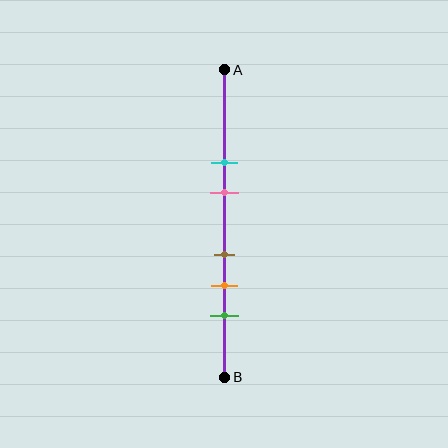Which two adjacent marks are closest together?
The brown and orange marks are the closest adjacent pair.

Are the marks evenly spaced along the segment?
No, the marks are not evenly spaced.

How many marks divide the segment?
There are 5 marks dividing the segment.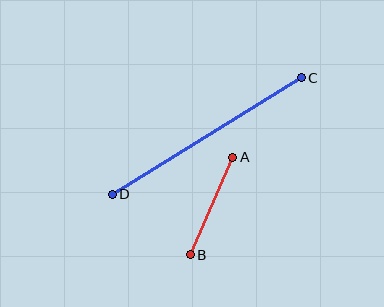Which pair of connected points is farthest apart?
Points C and D are farthest apart.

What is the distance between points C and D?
The distance is approximately 222 pixels.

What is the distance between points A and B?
The distance is approximately 106 pixels.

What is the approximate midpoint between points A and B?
The midpoint is at approximately (211, 206) pixels.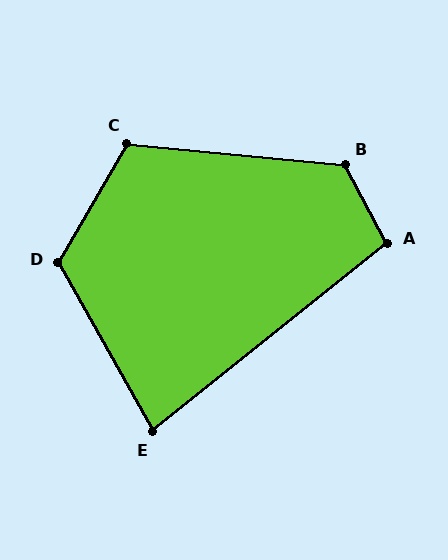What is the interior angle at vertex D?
Approximately 120 degrees (obtuse).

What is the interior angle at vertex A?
Approximately 101 degrees (obtuse).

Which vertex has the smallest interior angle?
E, at approximately 81 degrees.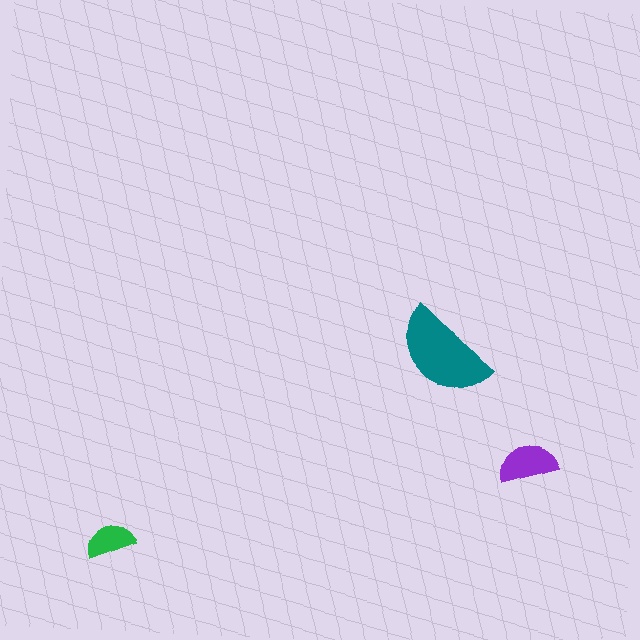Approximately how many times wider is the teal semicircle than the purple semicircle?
About 1.5 times wider.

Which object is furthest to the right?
The purple semicircle is rightmost.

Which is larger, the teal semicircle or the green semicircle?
The teal one.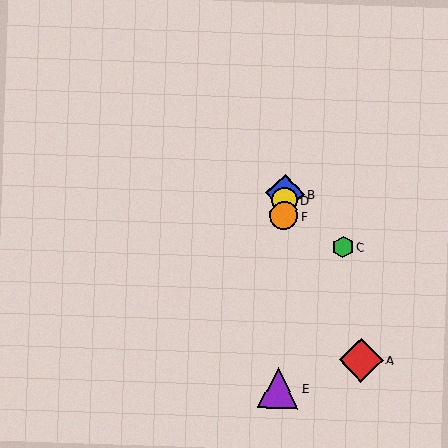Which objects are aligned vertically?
Objects B, D, E, F are aligned vertically.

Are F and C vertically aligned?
No, F is at x≈284 and C is at x≈343.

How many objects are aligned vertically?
4 objects (B, D, E, F) are aligned vertically.